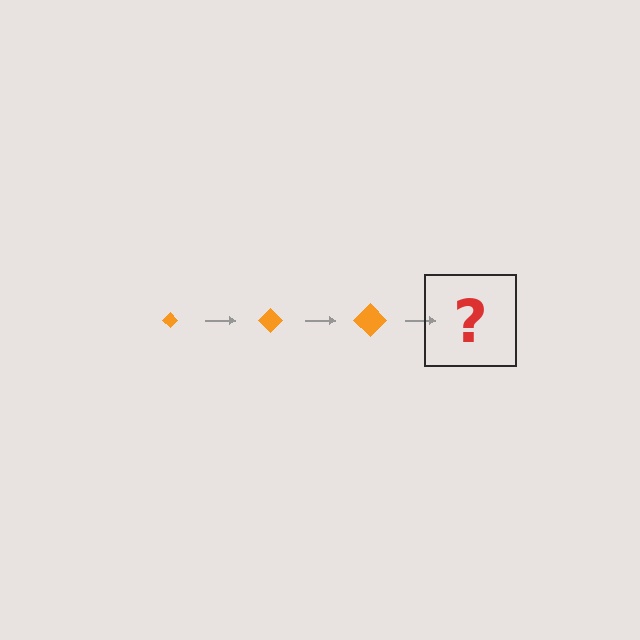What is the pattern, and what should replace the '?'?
The pattern is that the diamond gets progressively larger each step. The '?' should be an orange diamond, larger than the previous one.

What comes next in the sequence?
The next element should be an orange diamond, larger than the previous one.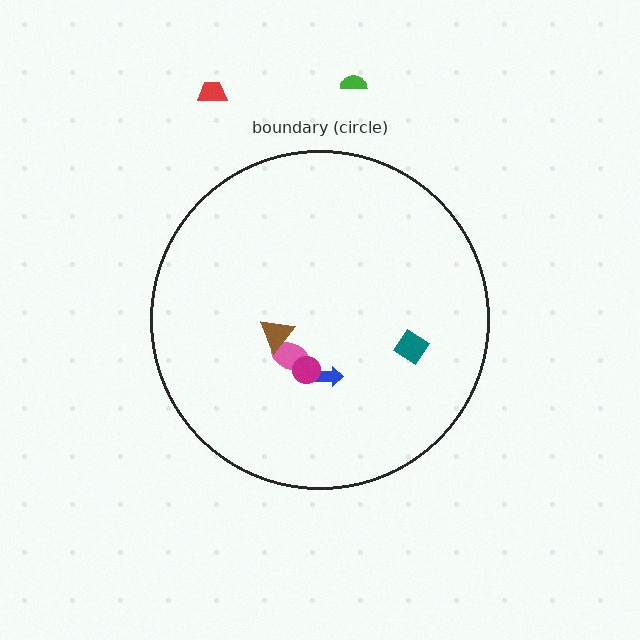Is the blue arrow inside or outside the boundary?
Inside.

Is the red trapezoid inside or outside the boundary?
Outside.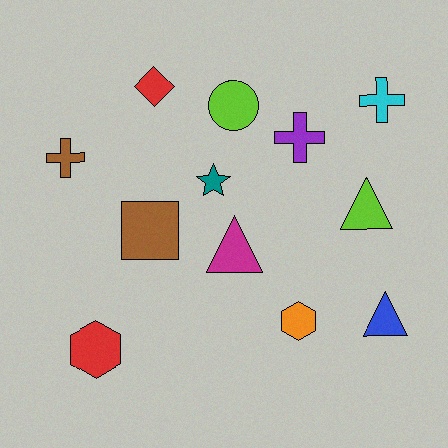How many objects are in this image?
There are 12 objects.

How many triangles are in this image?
There are 3 triangles.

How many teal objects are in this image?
There is 1 teal object.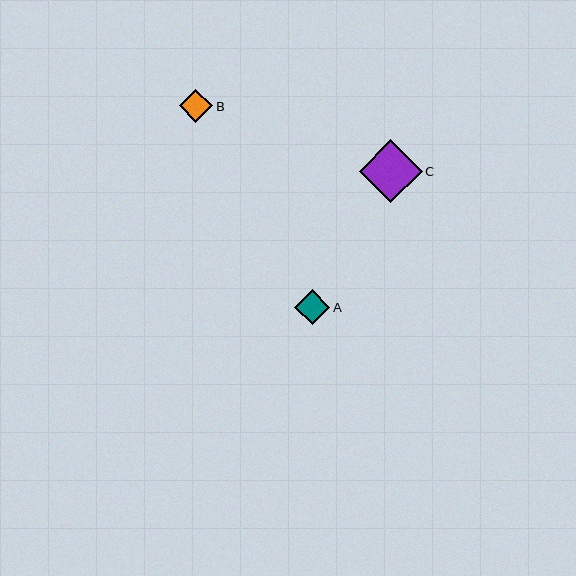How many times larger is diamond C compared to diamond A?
Diamond C is approximately 1.8 times the size of diamond A.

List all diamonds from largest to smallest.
From largest to smallest: C, A, B.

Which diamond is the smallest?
Diamond B is the smallest with a size of approximately 33 pixels.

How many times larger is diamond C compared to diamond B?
Diamond C is approximately 1.9 times the size of diamond B.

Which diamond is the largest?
Diamond C is the largest with a size of approximately 63 pixels.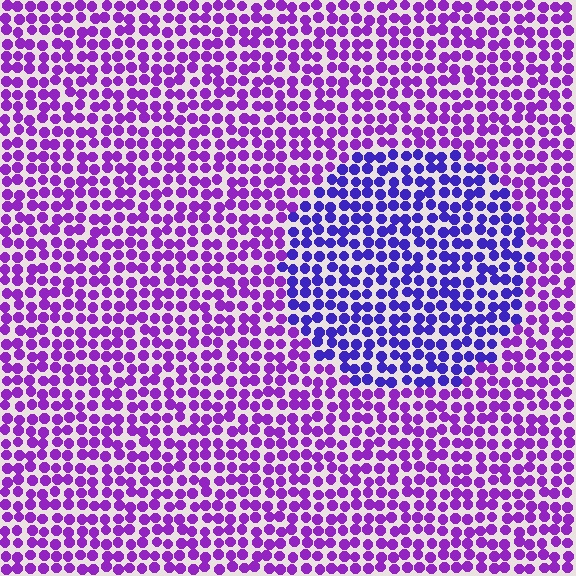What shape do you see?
I see a circle.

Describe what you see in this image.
The image is filled with small purple elements in a uniform arrangement. A circle-shaped region is visible where the elements are tinted to a slightly different hue, forming a subtle color boundary.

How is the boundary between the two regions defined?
The boundary is defined purely by a slight shift in hue (about 34 degrees). Spacing, size, and orientation are identical on both sides.